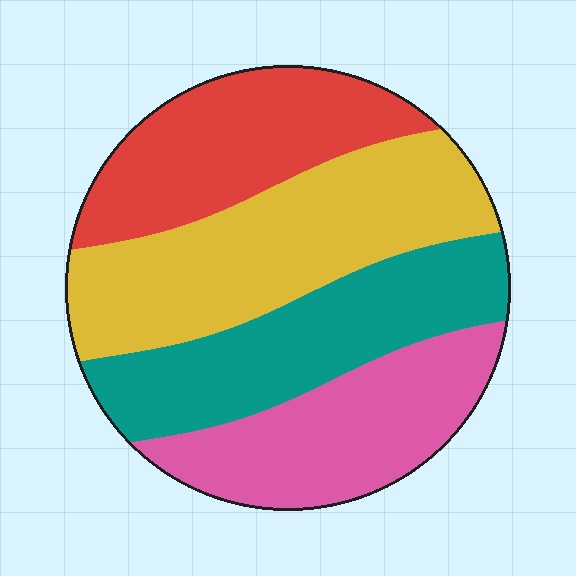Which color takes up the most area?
Yellow, at roughly 30%.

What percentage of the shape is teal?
Teal covers roughly 25% of the shape.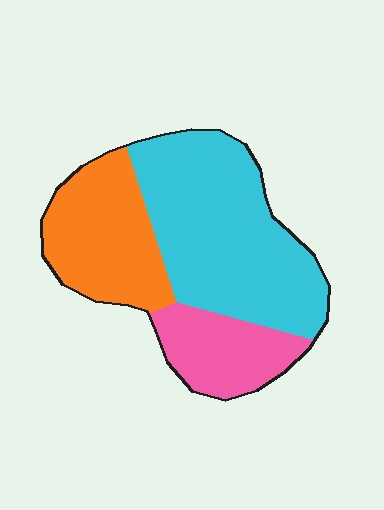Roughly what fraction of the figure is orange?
Orange covers roughly 30% of the figure.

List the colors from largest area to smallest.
From largest to smallest: cyan, orange, pink.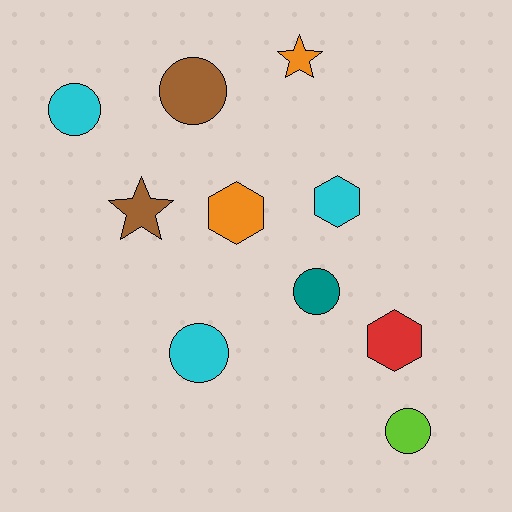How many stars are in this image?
There are 2 stars.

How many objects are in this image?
There are 10 objects.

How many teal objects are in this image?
There is 1 teal object.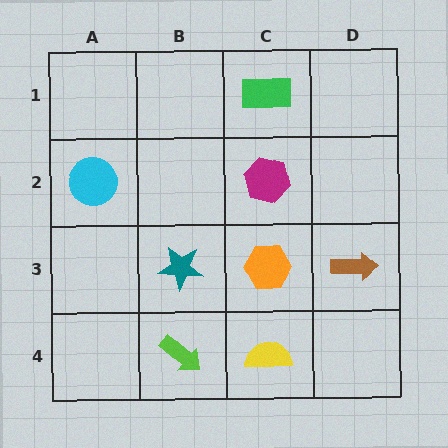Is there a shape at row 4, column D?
No, that cell is empty.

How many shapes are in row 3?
3 shapes.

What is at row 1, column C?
A green rectangle.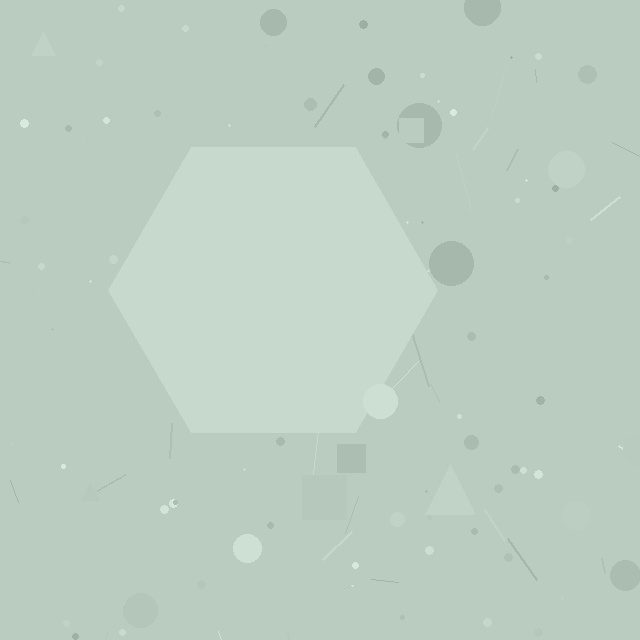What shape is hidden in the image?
A hexagon is hidden in the image.